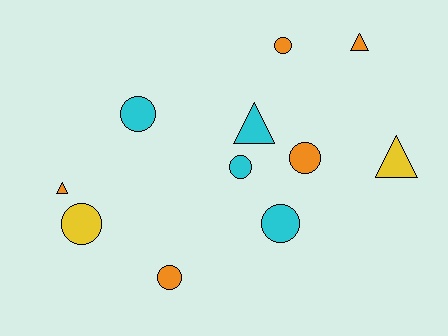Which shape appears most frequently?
Circle, with 7 objects.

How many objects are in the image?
There are 11 objects.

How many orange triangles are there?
There are 2 orange triangles.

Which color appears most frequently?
Orange, with 5 objects.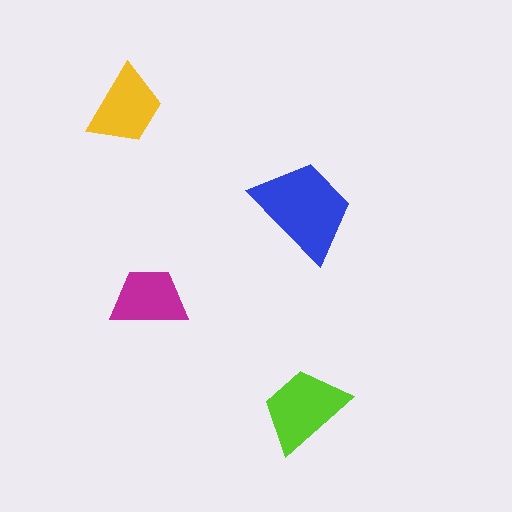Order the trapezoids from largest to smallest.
the blue one, the lime one, the yellow one, the magenta one.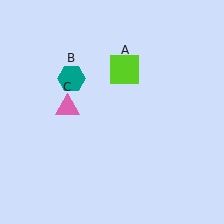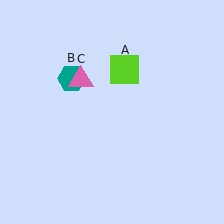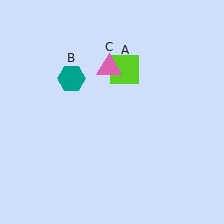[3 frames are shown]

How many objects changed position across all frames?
1 object changed position: pink triangle (object C).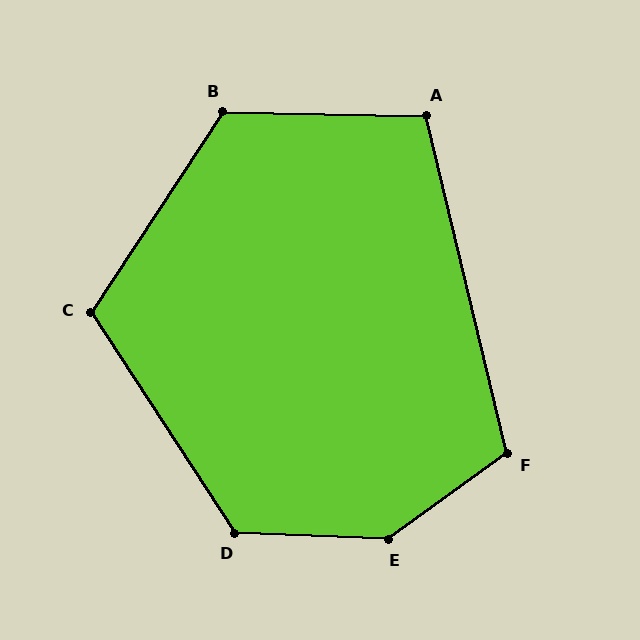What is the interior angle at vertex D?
Approximately 125 degrees (obtuse).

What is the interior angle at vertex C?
Approximately 113 degrees (obtuse).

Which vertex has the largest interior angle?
E, at approximately 142 degrees.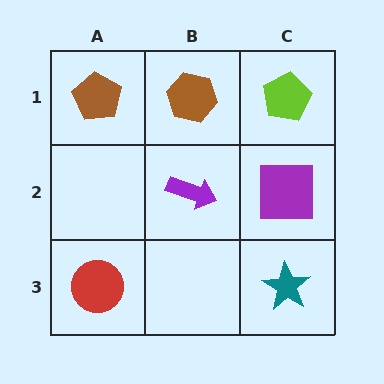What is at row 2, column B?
A purple arrow.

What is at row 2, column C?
A purple square.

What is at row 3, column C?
A teal star.